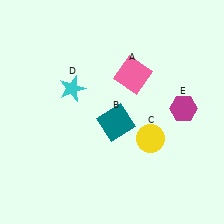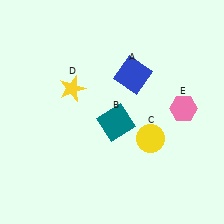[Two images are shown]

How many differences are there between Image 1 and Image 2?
There are 3 differences between the two images.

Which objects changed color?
A changed from pink to blue. D changed from cyan to yellow. E changed from magenta to pink.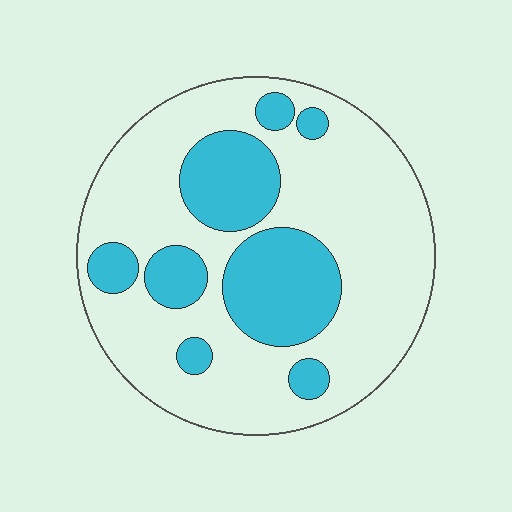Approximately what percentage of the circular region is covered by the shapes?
Approximately 30%.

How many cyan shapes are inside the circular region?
8.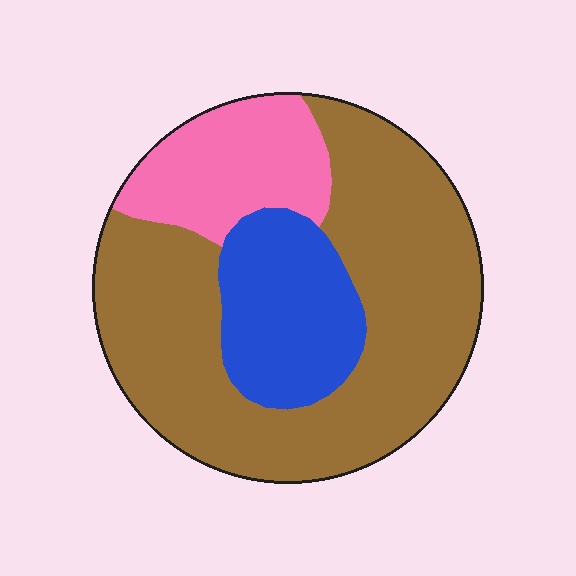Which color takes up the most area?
Brown, at roughly 65%.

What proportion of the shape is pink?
Pink takes up about one sixth (1/6) of the shape.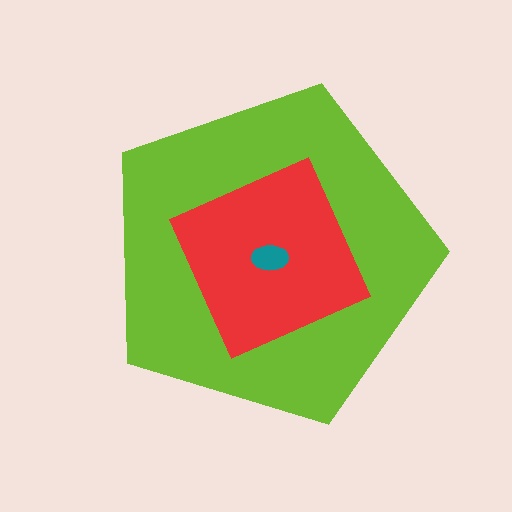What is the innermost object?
The teal ellipse.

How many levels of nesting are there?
3.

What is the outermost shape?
The lime pentagon.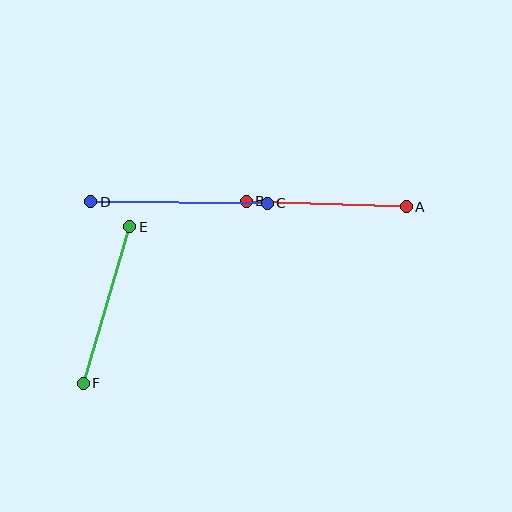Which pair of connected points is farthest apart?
Points C and D are farthest apart.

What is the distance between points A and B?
The distance is approximately 160 pixels.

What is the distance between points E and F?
The distance is approximately 163 pixels.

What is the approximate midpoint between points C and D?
The midpoint is at approximately (179, 203) pixels.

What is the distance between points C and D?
The distance is approximately 177 pixels.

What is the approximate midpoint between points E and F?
The midpoint is at approximately (106, 305) pixels.